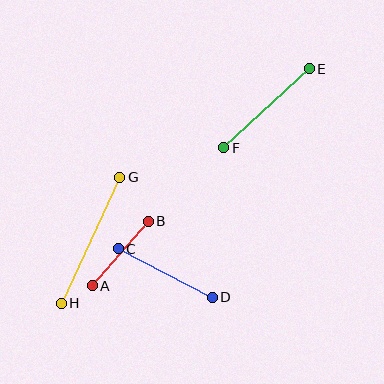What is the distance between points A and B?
The distance is approximately 85 pixels.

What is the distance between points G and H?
The distance is approximately 139 pixels.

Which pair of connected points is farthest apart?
Points G and H are farthest apart.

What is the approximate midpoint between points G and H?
The midpoint is at approximately (90, 240) pixels.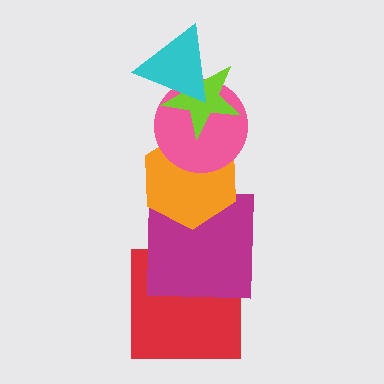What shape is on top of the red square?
The magenta square is on top of the red square.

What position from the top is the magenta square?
The magenta square is 5th from the top.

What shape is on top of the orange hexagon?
The pink circle is on top of the orange hexagon.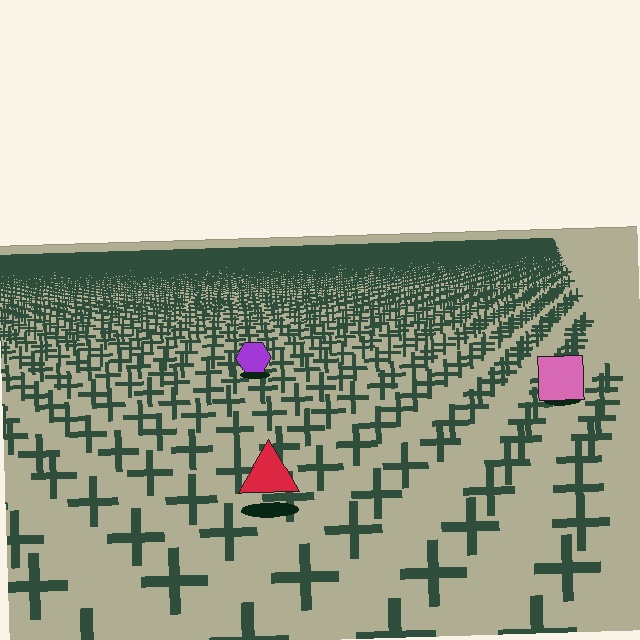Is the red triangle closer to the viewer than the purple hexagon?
Yes. The red triangle is closer — you can tell from the texture gradient: the ground texture is coarser near it.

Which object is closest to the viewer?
The red triangle is closest. The texture marks near it are larger and more spread out.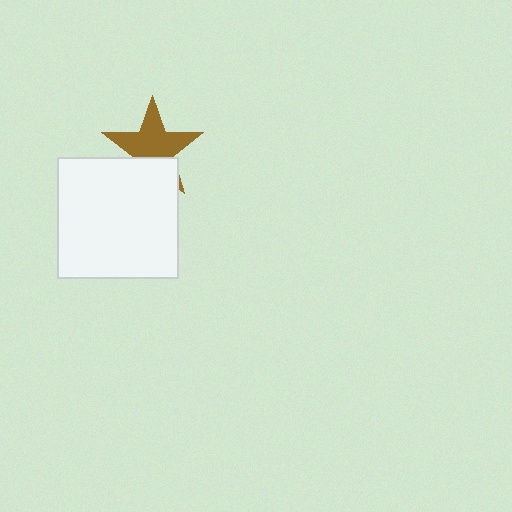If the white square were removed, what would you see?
You would see the complete brown star.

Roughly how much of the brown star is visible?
Most of it is visible (roughly 67%).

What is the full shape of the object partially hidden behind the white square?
The partially hidden object is a brown star.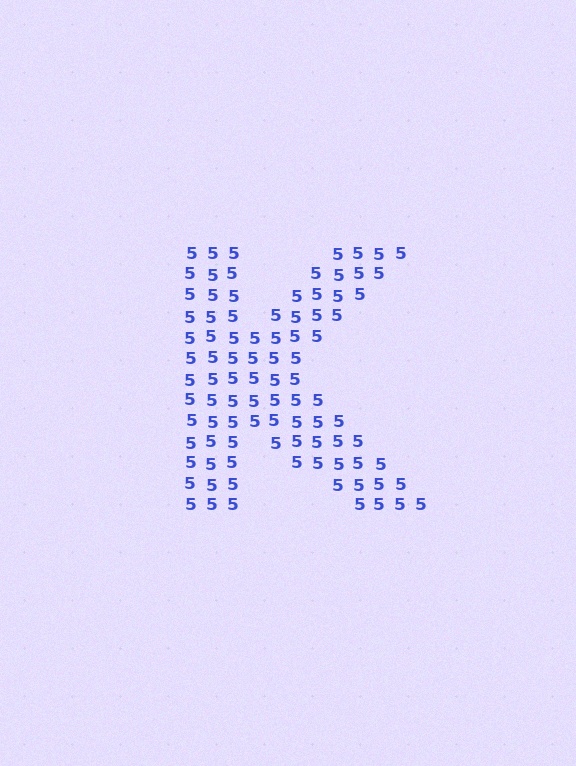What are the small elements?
The small elements are digit 5's.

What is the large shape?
The large shape is the letter K.